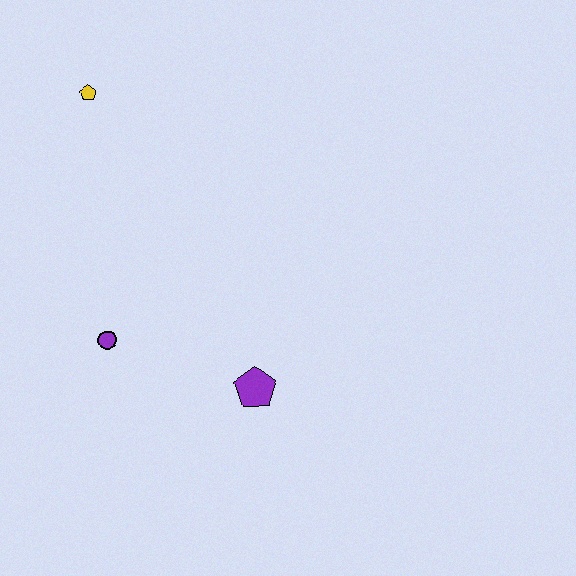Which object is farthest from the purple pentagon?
The yellow pentagon is farthest from the purple pentagon.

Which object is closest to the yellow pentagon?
The purple circle is closest to the yellow pentagon.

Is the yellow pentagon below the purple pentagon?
No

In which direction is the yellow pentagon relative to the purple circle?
The yellow pentagon is above the purple circle.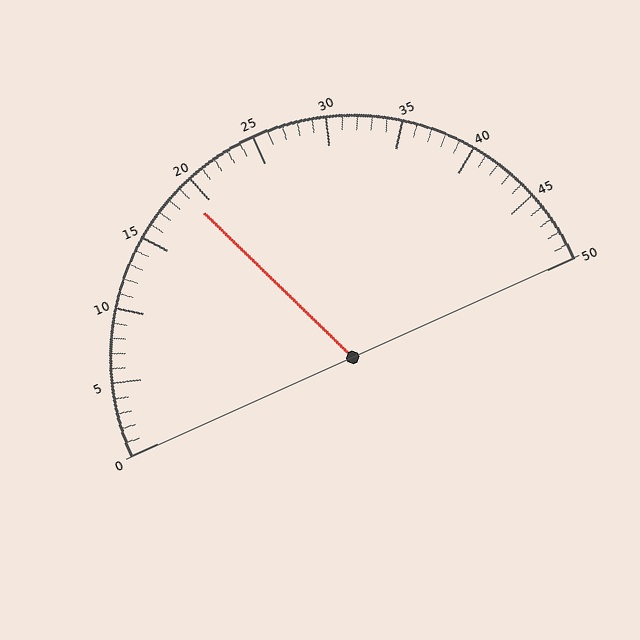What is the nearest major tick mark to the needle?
The nearest major tick mark is 20.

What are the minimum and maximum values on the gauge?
The gauge ranges from 0 to 50.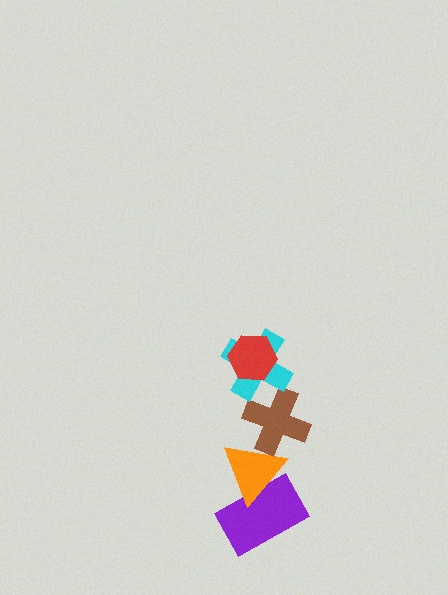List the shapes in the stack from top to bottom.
From top to bottom: the red hexagon, the cyan cross, the brown cross, the orange triangle, the purple rectangle.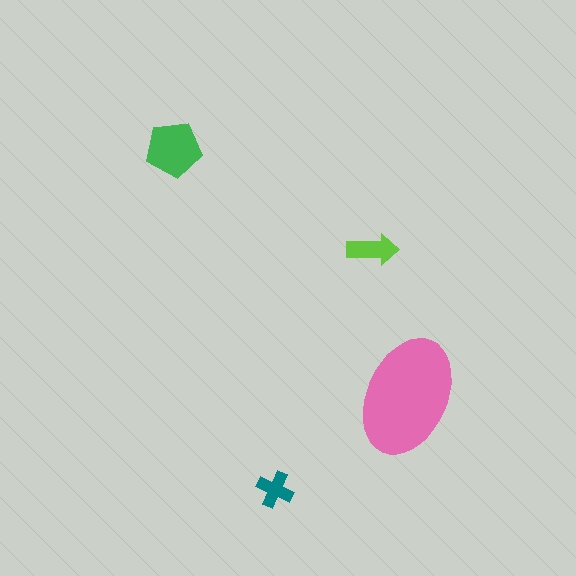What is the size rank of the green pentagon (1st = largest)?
2nd.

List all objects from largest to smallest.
The pink ellipse, the green pentagon, the lime arrow, the teal cross.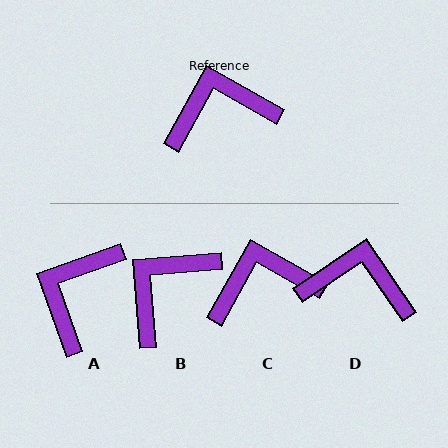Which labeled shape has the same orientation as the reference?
C.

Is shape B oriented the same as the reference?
No, it is off by about 33 degrees.